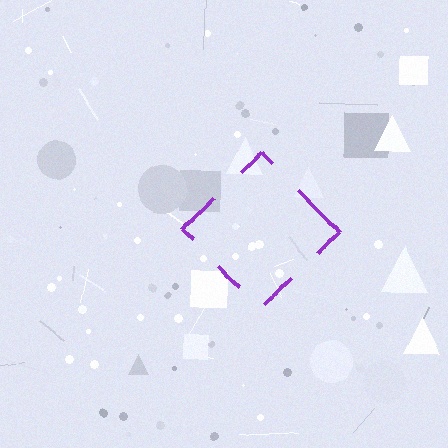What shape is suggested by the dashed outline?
The dashed outline suggests a diamond.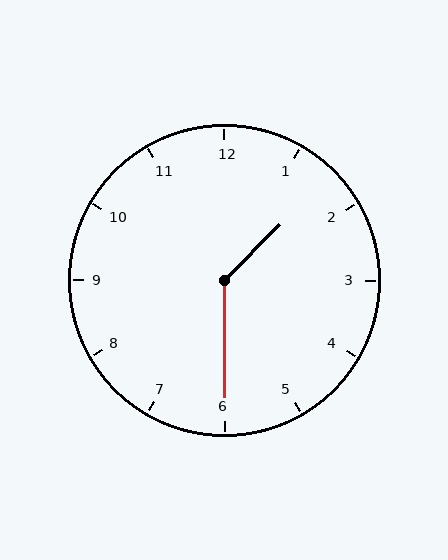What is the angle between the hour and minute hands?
Approximately 135 degrees.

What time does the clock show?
1:30.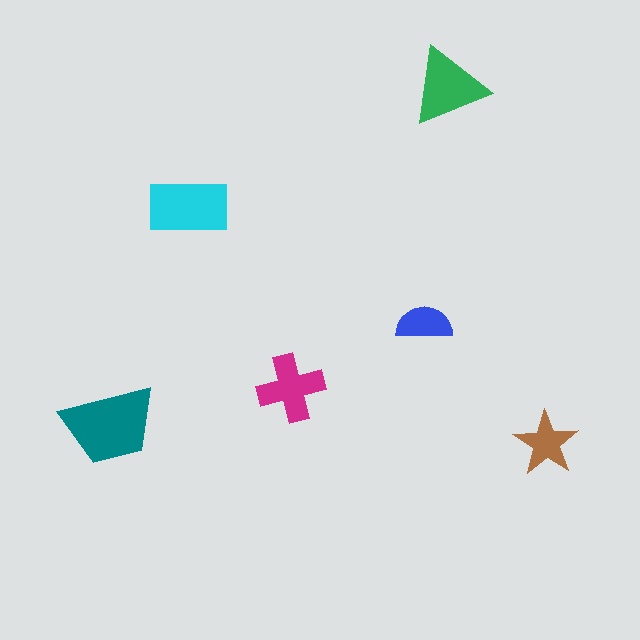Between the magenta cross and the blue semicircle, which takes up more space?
The magenta cross.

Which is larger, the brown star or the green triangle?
The green triangle.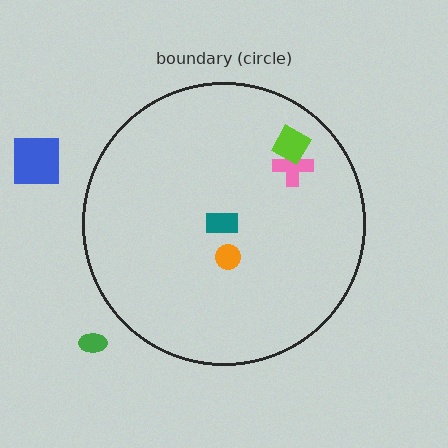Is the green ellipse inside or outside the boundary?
Outside.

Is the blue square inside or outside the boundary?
Outside.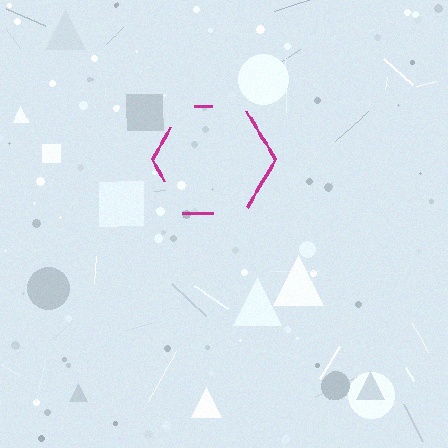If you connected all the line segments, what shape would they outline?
They would outline a hexagon.